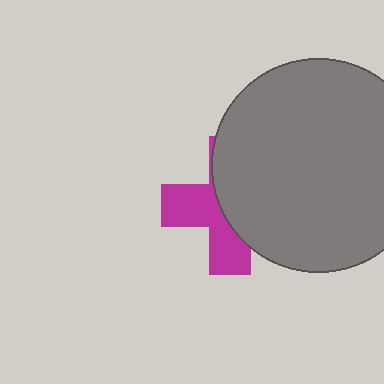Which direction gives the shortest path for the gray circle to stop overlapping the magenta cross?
Moving right gives the shortest separation.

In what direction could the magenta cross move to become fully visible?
The magenta cross could move left. That would shift it out from behind the gray circle entirely.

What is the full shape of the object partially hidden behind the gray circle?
The partially hidden object is a magenta cross.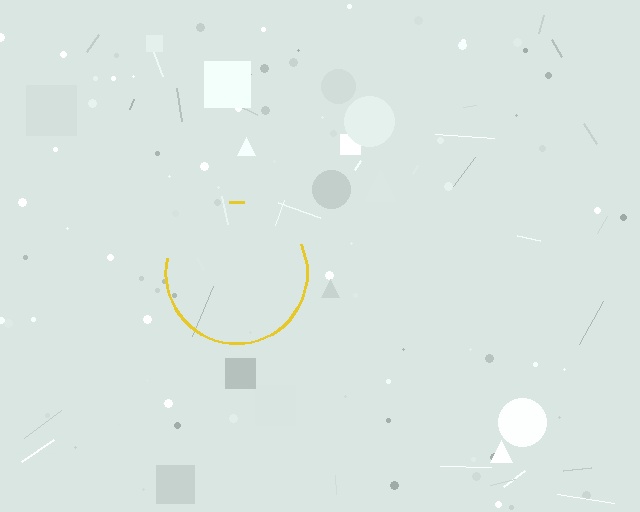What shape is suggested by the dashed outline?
The dashed outline suggests a circle.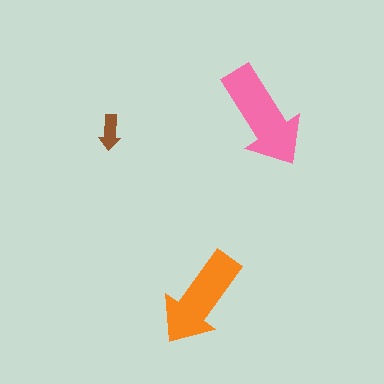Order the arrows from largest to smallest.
the pink one, the orange one, the brown one.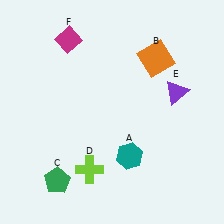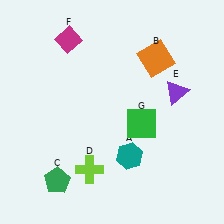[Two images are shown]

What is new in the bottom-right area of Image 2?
A green square (G) was added in the bottom-right area of Image 2.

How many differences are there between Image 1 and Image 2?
There is 1 difference between the two images.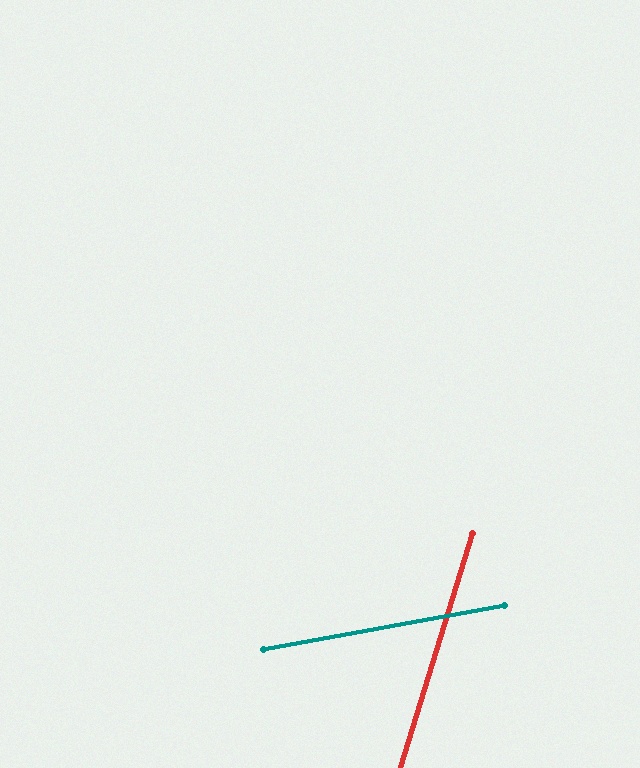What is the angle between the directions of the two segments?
Approximately 63 degrees.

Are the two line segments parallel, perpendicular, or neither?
Neither parallel nor perpendicular — they differ by about 63°.